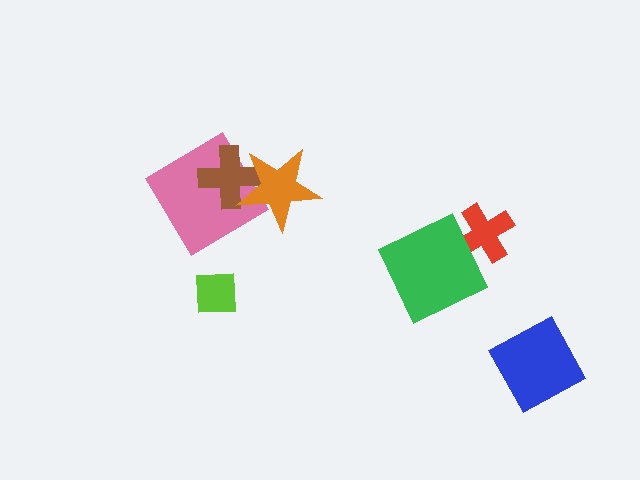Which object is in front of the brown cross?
The orange star is in front of the brown cross.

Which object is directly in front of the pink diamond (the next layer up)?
The brown cross is directly in front of the pink diamond.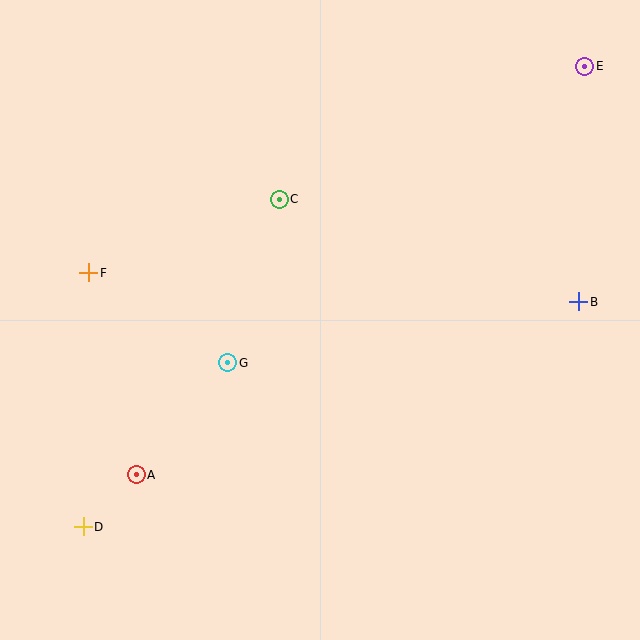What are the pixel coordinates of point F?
Point F is at (89, 273).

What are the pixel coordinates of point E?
Point E is at (585, 66).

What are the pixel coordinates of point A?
Point A is at (136, 475).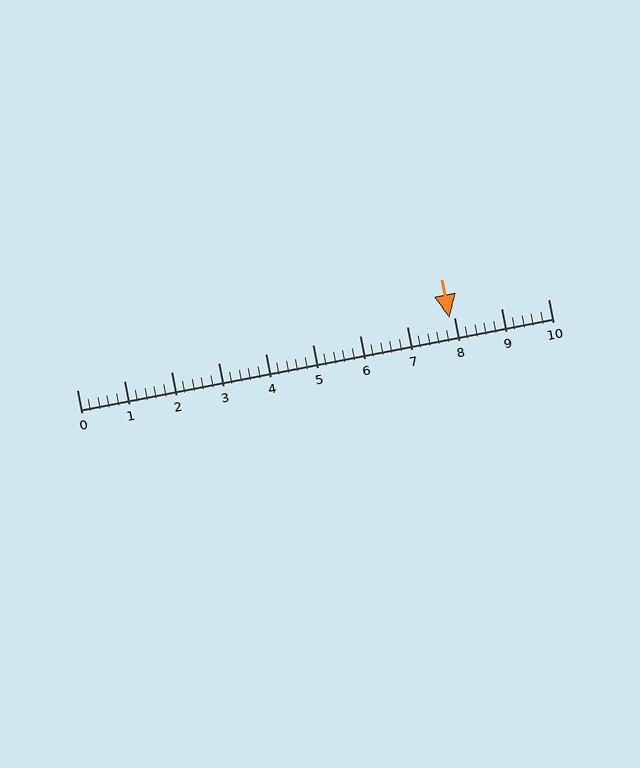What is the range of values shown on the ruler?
The ruler shows values from 0 to 10.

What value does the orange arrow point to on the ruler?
The orange arrow points to approximately 7.9.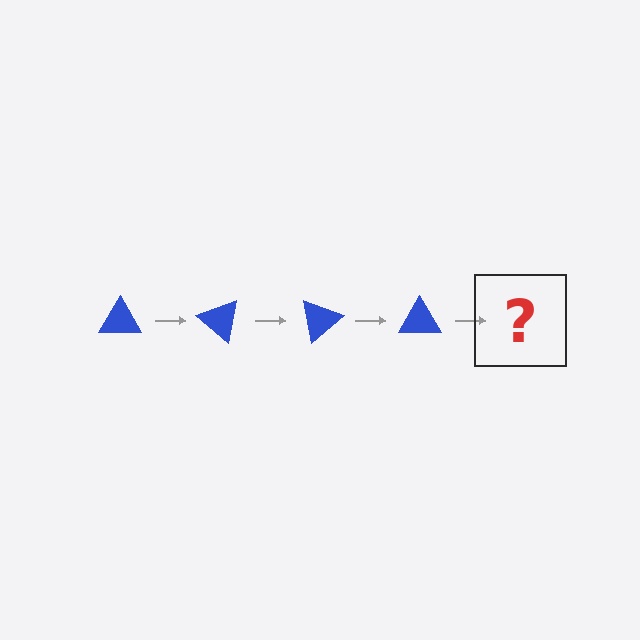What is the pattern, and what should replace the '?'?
The pattern is that the triangle rotates 40 degrees each step. The '?' should be a blue triangle rotated 160 degrees.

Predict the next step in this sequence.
The next step is a blue triangle rotated 160 degrees.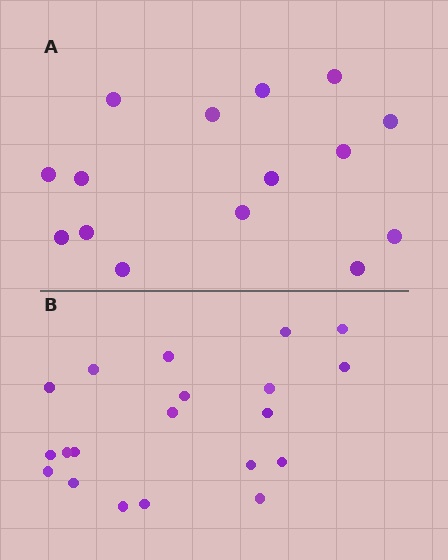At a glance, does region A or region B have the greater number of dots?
Region B (the bottom region) has more dots.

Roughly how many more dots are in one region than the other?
Region B has about 5 more dots than region A.